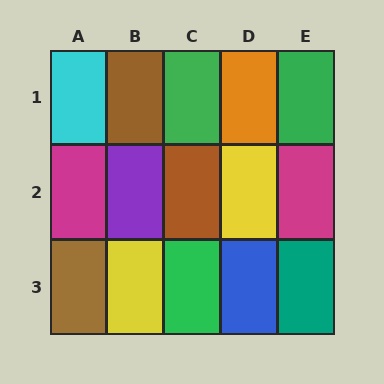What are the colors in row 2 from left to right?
Magenta, purple, brown, yellow, magenta.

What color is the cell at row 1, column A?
Cyan.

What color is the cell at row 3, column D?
Blue.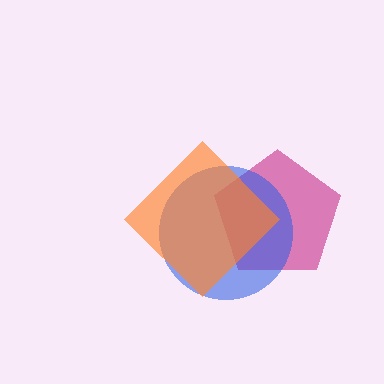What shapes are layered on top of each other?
The layered shapes are: a magenta pentagon, a blue circle, an orange diamond.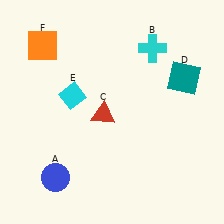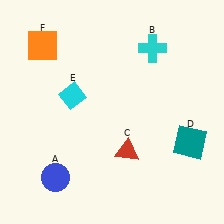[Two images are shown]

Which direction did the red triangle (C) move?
The red triangle (C) moved down.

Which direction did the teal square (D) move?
The teal square (D) moved down.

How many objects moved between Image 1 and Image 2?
2 objects moved between the two images.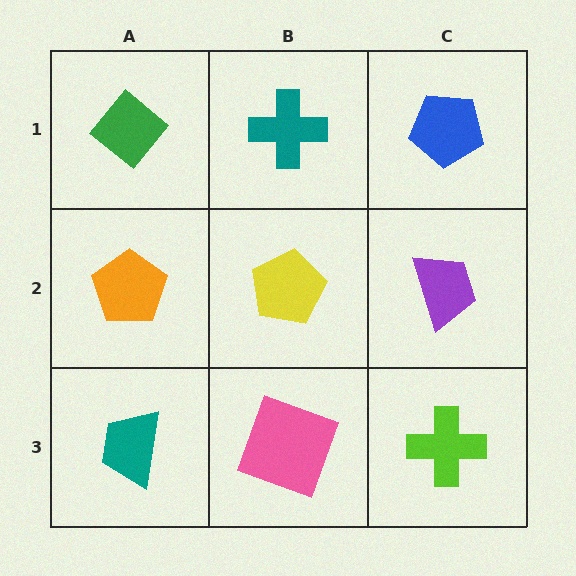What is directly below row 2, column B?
A pink square.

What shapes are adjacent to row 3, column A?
An orange pentagon (row 2, column A), a pink square (row 3, column B).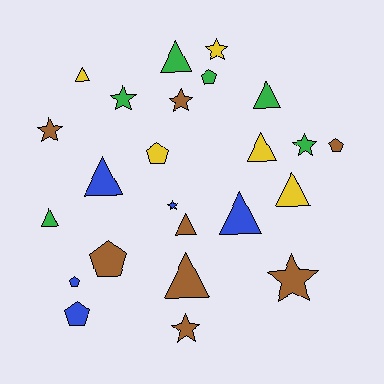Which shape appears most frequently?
Triangle, with 10 objects.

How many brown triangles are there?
There are 2 brown triangles.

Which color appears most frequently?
Brown, with 8 objects.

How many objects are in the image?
There are 24 objects.